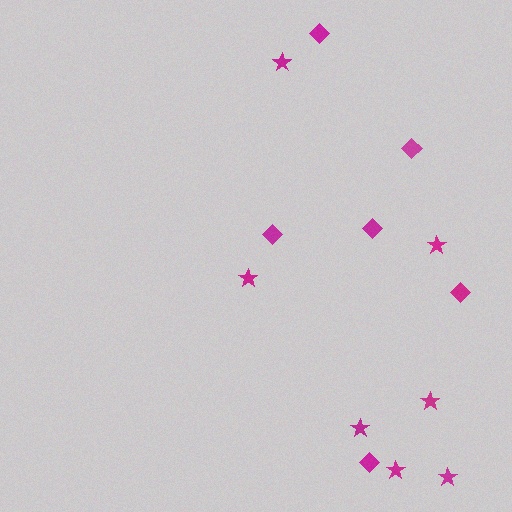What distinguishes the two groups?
There are 2 groups: one group of diamonds (6) and one group of stars (7).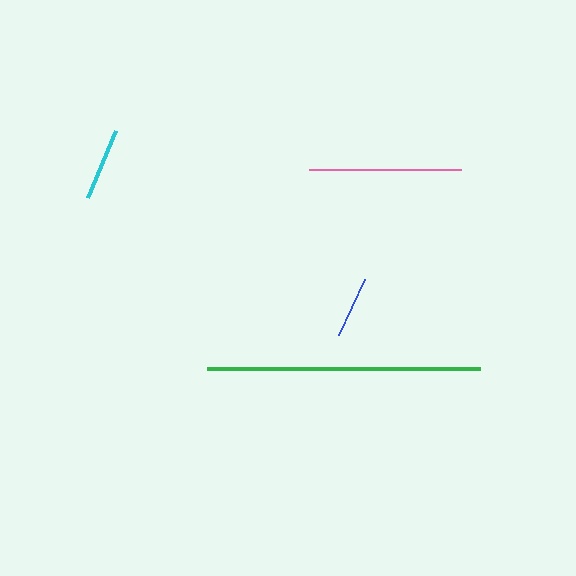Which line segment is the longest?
The green line is the longest at approximately 273 pixels.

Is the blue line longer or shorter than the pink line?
The pink line is longer than the blue line.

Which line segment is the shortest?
The blue line is the shortest at approximately 61 pixels.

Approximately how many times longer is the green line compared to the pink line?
The green line is approximately 1.8 times the length of the pink line.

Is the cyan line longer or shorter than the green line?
The green line is longer than the cyan line.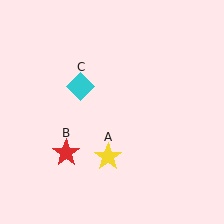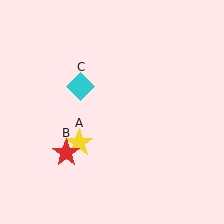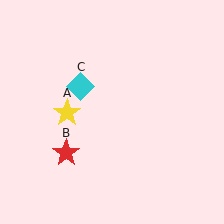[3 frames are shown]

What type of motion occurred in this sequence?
The yellow star (object A) rotated clockwise around the center of the scene.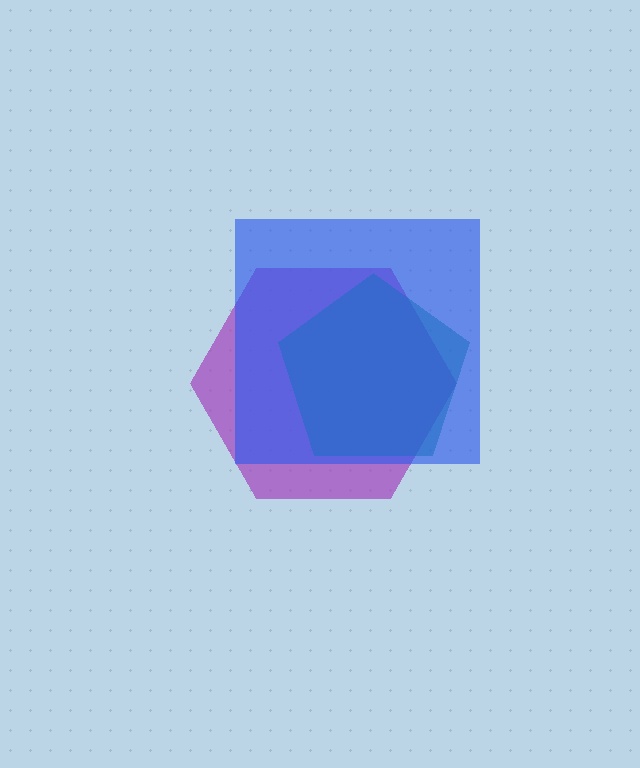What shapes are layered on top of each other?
The layered shapes are: a purple hexagon, a teal pentagon, a blue square.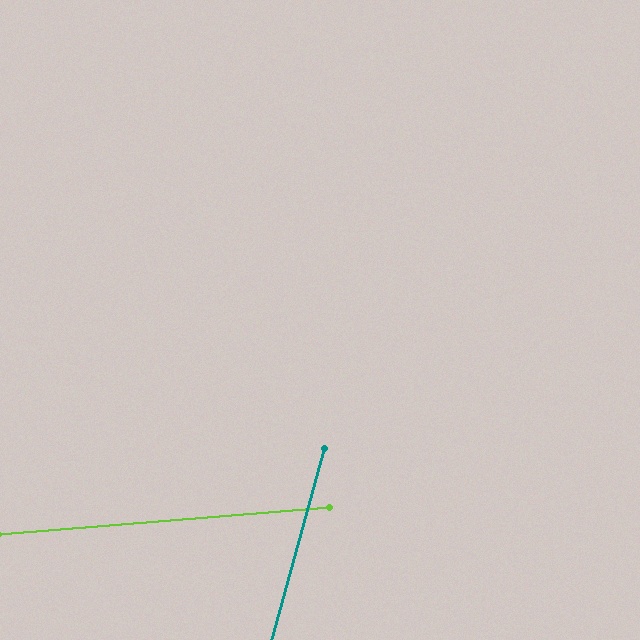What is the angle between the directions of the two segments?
Approximately 70 degrees.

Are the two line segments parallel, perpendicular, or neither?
Neither parallel nor perpendicular — they differ by about 70°.